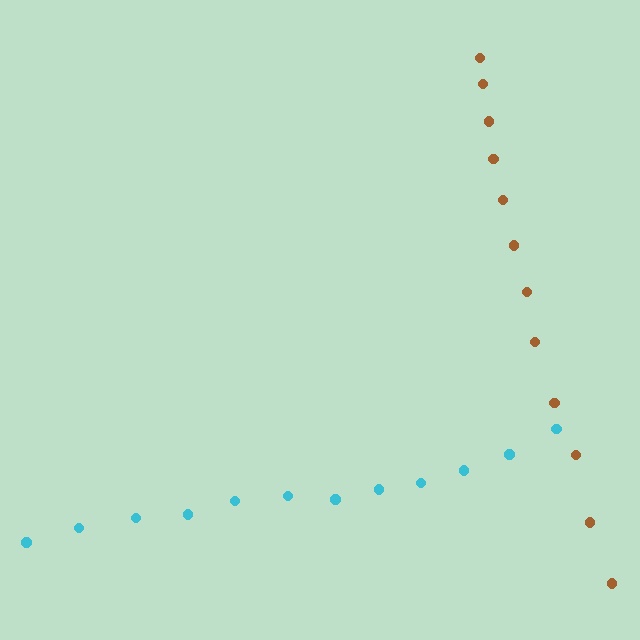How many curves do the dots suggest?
There are 2 distinct paths.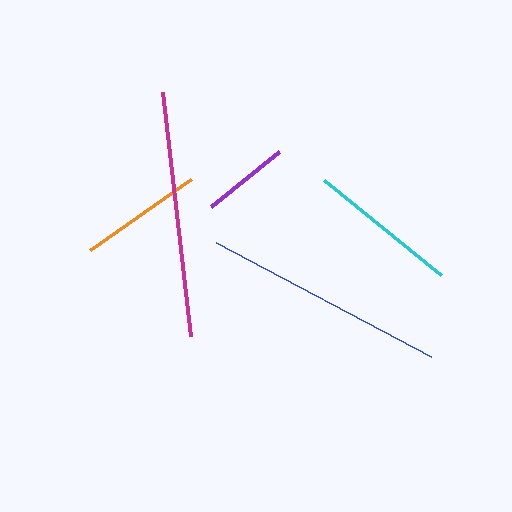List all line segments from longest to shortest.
From longest to shortest: magenta, blue, cyan, orange, purple.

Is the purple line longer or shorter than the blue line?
The blue line is longer than the purple line.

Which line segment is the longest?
The magenta line is the longest at approximately 246 pixels.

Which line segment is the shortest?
The purple line is the shortest at approximately 87 pixels.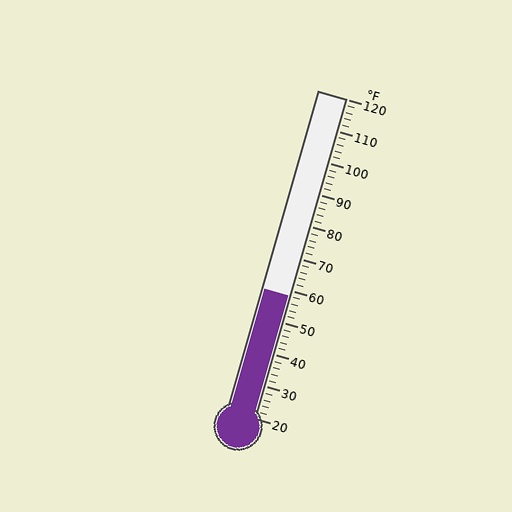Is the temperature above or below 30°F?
The temperature is above 30°F.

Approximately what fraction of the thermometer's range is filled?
The thermometer is filled to approximately 40% of its range.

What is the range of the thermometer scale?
The thermometer scale ranges from 20°F to 120°F.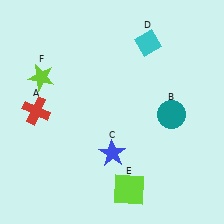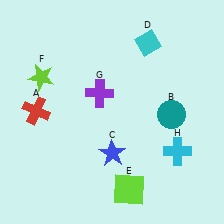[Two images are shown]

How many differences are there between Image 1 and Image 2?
There are 2 differences between the two images.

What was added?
A purple cross (G), a cyan cross (H) were added in Image 2.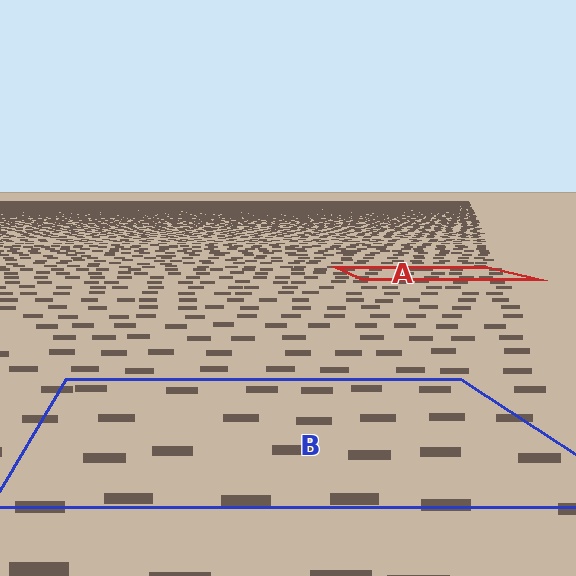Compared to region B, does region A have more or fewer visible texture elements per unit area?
Region A has more texture elements per unit area — they are packed more densely because it is farther away.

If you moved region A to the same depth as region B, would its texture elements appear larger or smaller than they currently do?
They would appear larger. At a closer depth, the same texture elements are projected at a bigger on-screen size.